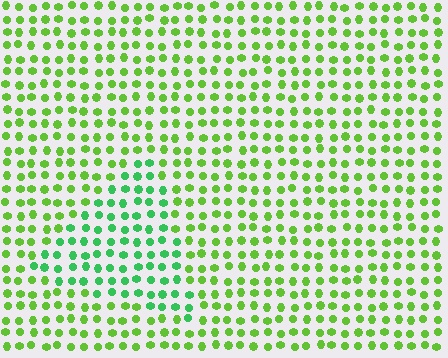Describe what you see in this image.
The image is filled with small lime elements in a uniform arrangement. A triangle-shaped region is visible where the elements are tinted to a slightly different hue, forming a subtle color boundary.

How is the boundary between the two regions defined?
The boundary is defined purely by a slight shift in hue (about 35 degrees). Spacing, size, and orientation are identical on both sides.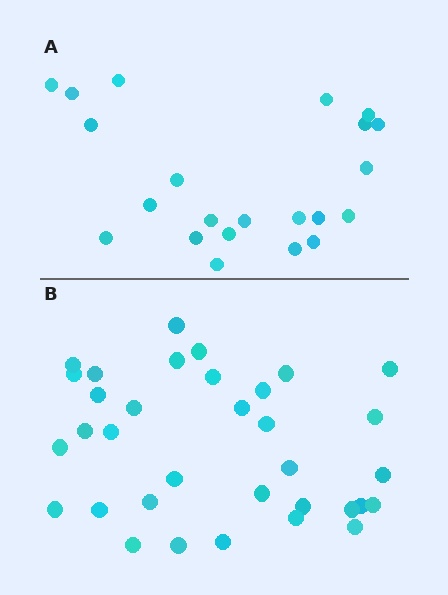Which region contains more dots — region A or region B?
Region B (the bottom region) has more dots.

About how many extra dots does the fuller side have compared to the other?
Region B has roughly 12 or so more dots than region A.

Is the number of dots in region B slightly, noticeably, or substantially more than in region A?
Region B has substantially more. The ratio is roughly 1.5 to 1.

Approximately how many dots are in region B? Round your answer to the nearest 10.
About 30 dots. (The exact count is 34, which rounds to 30.)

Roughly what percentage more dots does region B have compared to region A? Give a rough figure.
About 55% more.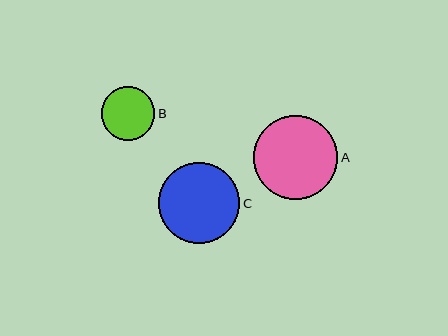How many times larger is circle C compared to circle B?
Circle C is approximately 1.5 times the size of circle B.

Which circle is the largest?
Circle A is the largest with a size of approximately 84 pixels.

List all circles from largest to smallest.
From largest to smallest: A, C, B.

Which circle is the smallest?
Circle B is the smallest with a size of approximately 53 pixels.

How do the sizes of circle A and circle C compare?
Circle A and circle C are approximately the same size.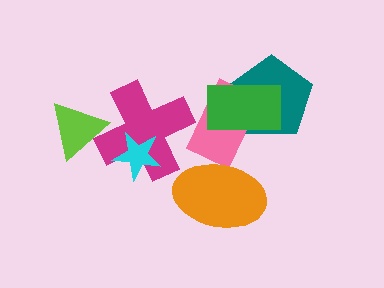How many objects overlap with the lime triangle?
1 object overlaps with the lime triangle.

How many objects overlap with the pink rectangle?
4 objects overlap with the pink rectangle.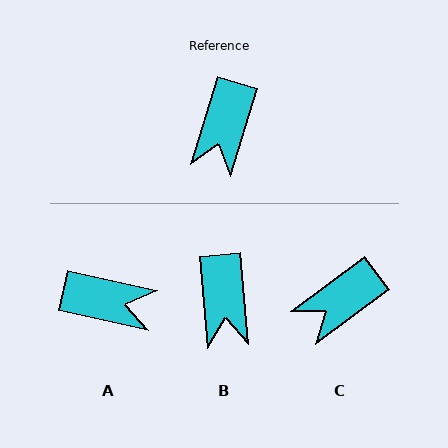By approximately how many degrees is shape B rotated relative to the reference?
Approximately 22 degrees counter-clockwise.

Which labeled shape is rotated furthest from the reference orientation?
A, about 94 degrees away.